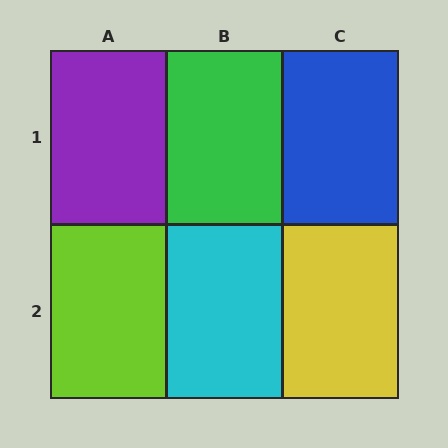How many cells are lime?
1 cell is lime.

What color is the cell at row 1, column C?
Blue.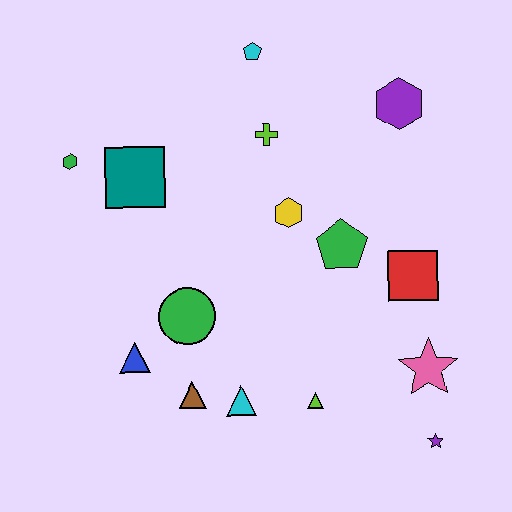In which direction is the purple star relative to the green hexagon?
The purple star is to the right of the green hexagon.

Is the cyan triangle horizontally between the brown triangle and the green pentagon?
Yes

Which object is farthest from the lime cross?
The purple star is farthest from the lime cross.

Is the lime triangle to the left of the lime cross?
No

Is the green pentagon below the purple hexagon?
Yes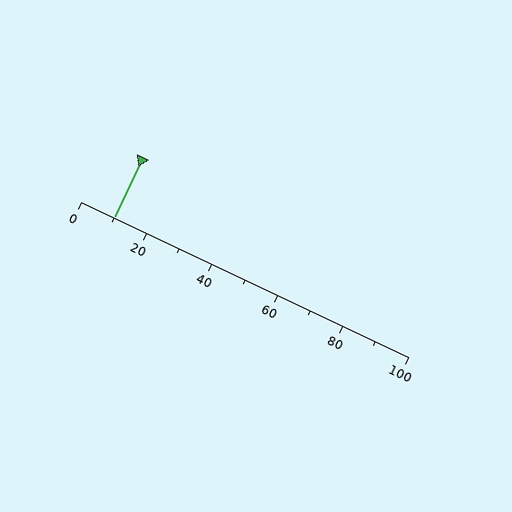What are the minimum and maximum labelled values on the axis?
The axis runs from 0 to 100.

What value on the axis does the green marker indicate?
The marker indicates approximately 10.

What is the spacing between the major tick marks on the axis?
The major ticks are spaced 20 apart.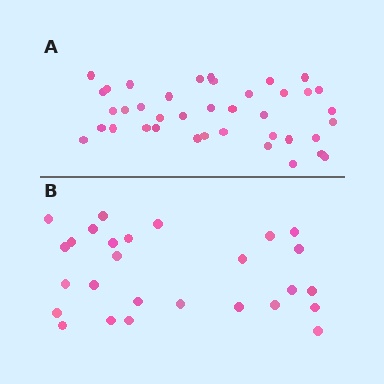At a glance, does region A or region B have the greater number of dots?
Region A (the top region) has more dots.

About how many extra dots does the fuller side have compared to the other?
Region A has roughly 12 or so more dots than region B.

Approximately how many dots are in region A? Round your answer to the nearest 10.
About 40 dots. (The exact count is 39, which rounds to 40.)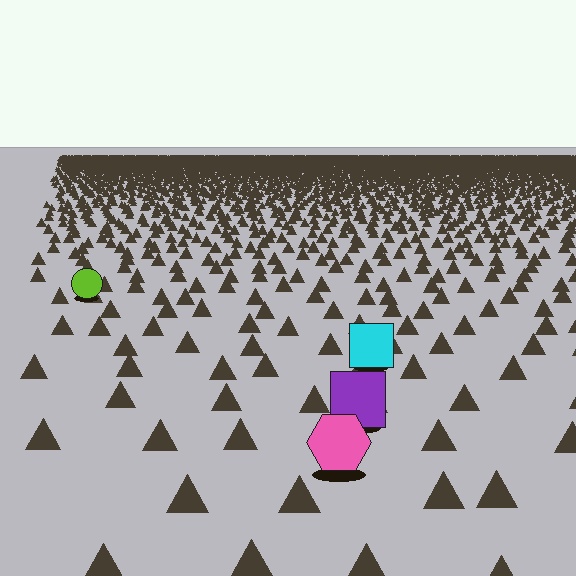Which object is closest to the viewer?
The pink hexagon is closest. The texture marks near it are larger and more spread out.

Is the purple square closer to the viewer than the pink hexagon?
No. The pink hexagon is closer — you can tell from the texture gradient: the ground texture is coarser near it.